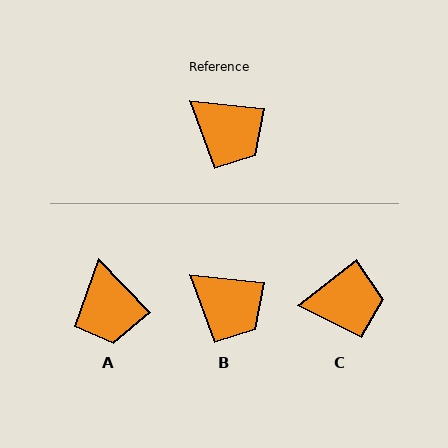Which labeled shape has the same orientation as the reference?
B.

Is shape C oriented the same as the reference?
No, it is off by about 44 degrees.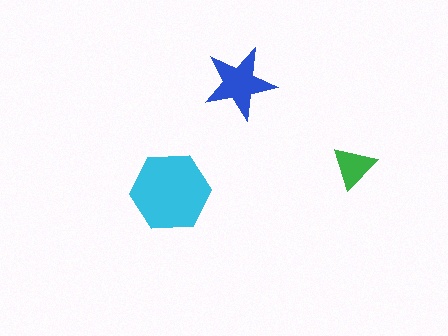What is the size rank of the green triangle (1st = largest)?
3rd.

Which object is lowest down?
The cyan hexagon is bottommost.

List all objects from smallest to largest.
The green triangle, the blue star, the cyan hexagon.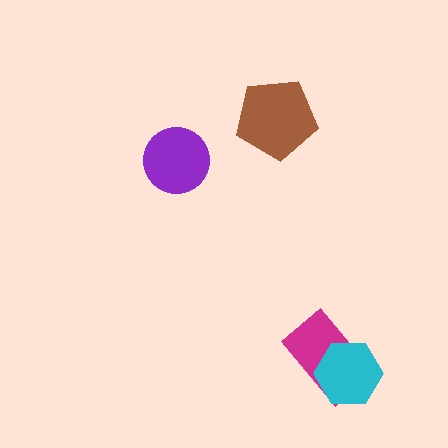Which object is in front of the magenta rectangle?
The cyan hexagon is in front of the magenta rectangle.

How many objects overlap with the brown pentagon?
0 objects overlap with the brown pentagon.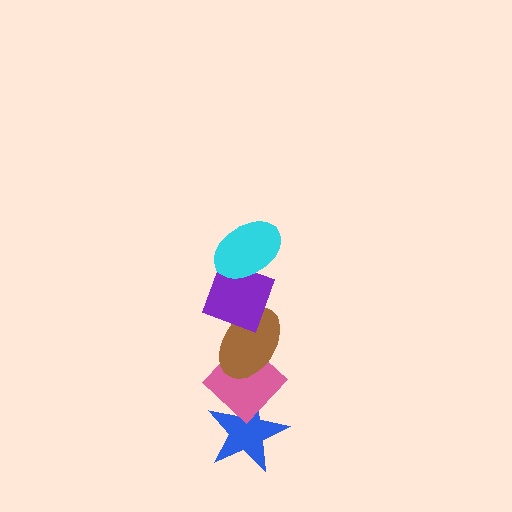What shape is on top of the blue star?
The pink diamond is on top of the blue star.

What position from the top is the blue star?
The blue star is 5th from the top.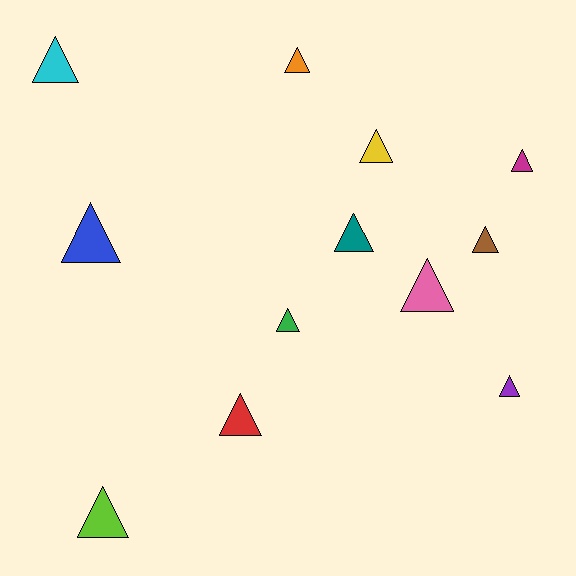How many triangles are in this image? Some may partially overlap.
There are 12 triangles.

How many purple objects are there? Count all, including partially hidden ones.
There is 1 purple object.